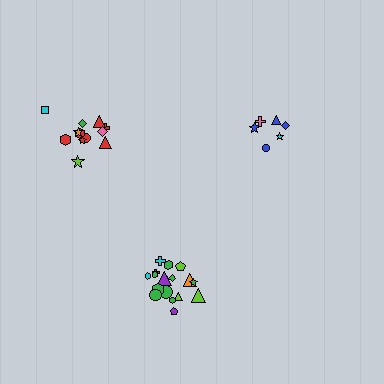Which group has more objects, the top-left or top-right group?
The top-left group.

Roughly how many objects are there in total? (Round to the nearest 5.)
Roughly 35 objects in total.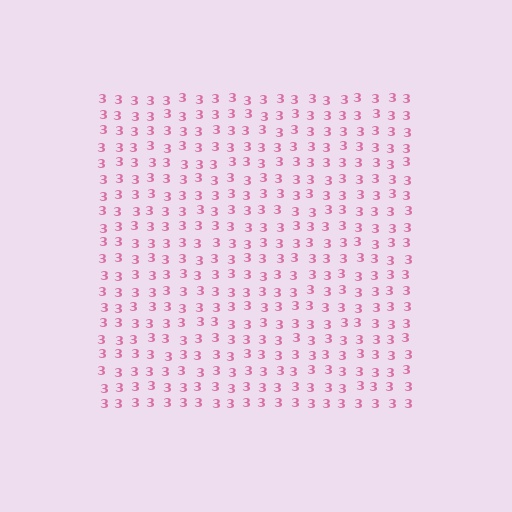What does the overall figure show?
The overall figure shows a square.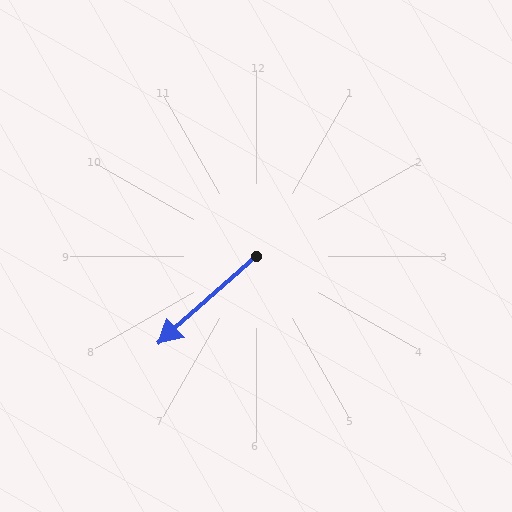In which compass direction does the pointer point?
Southwest.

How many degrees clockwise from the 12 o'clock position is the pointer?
Approximately 228 degrees.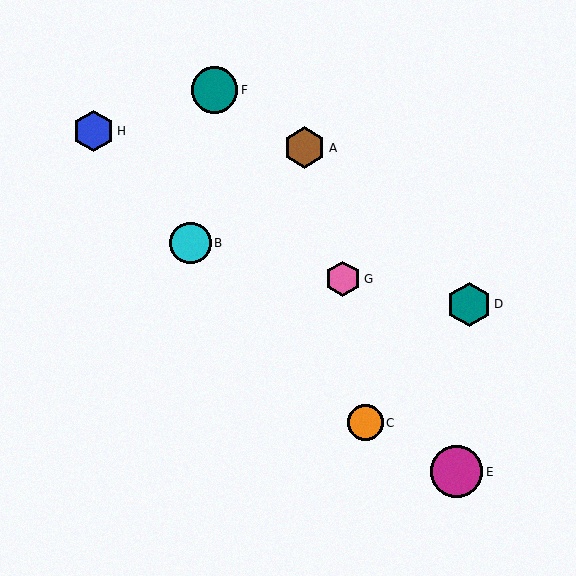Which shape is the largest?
The magenta circle (labeled E) is the largest.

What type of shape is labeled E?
Shape E is a magenta circle.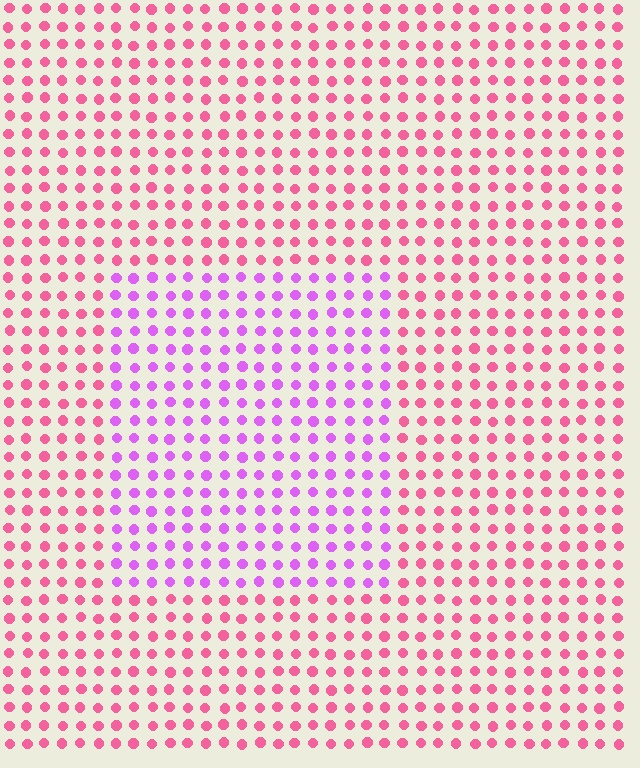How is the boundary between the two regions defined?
The boundary is defined purely by a slight shift in hue (about 45 degrees). Spacing, size, and orientation are identical on both sides.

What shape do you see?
I see a rectangle.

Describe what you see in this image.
The image is filled with small pink elements in a uniform arrangement. A rectangle-shaped region is visible where the elements are tinted to a slightly different hue, forming a subtle color boundary.